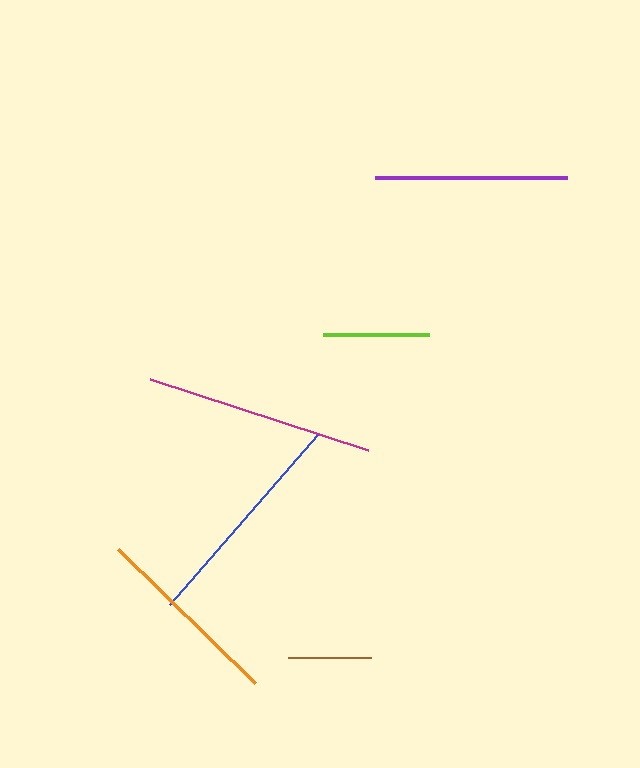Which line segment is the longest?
The magenta line is the longest at approximately 229 pixels.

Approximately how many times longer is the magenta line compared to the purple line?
The magenta line is approximately 1.2 times the length of the purple line.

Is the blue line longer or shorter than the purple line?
The blue line is longer than the purple line.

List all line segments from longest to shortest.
From longest to shortest: magenta, blue, purple, orange, lime, brown.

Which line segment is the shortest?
The brown line is the shortest at approximately 83 pixels.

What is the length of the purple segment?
The purple segment is approximately 192 pixels long.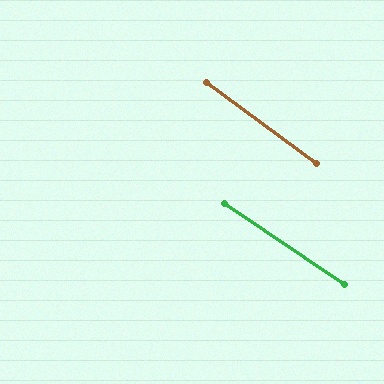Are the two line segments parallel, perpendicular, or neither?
Parallel — their directions differ by only 1.7°.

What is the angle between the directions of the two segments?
Approximately 2 degrees.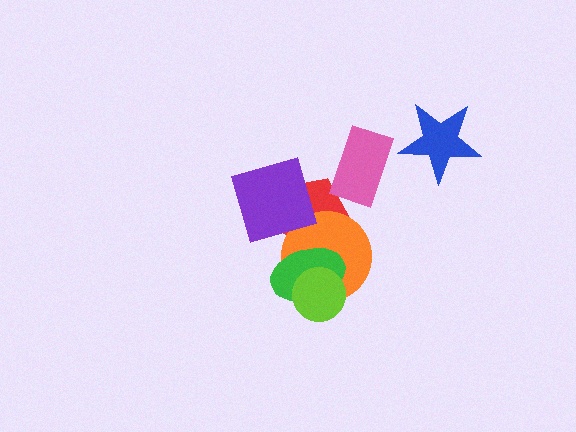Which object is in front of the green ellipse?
The lime circle is in front of the green ellipse.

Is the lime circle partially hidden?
No, no other shape covers it.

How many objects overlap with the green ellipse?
3 objects overlap with the green ellipse.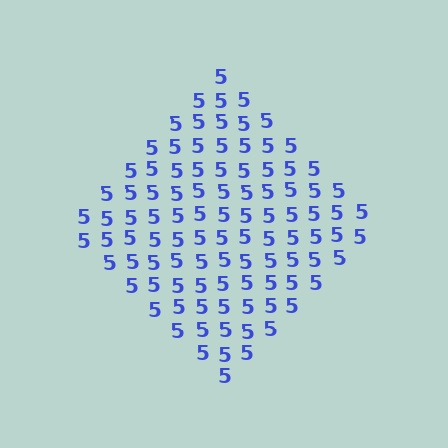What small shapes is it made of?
It is made of small digit 5's.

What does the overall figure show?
The overall figure shows a diamond.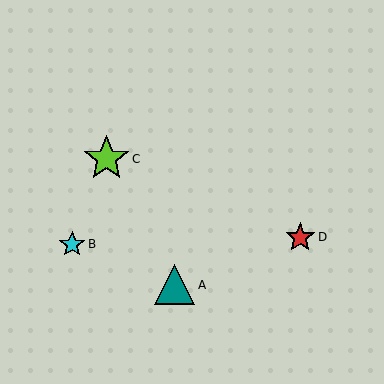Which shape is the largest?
The lime star (labeled C) is the largest.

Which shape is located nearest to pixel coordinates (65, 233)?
The cyan star (labeled B) at (72, 244) is nearest to that location.